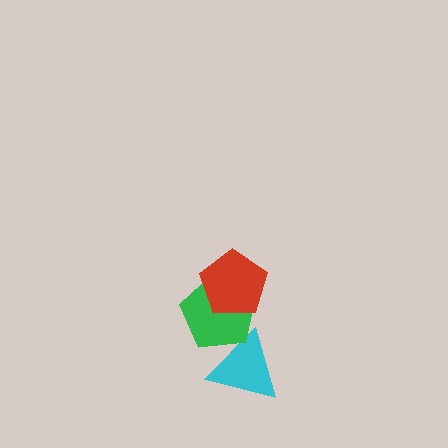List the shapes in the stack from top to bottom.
From top to bottom: the red pentagon, the green pentagon, the cyan triangle.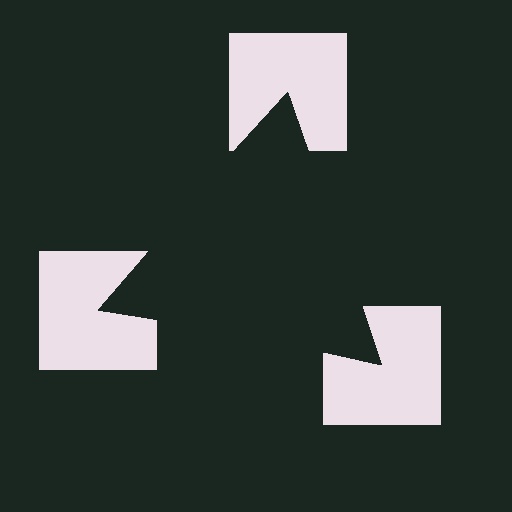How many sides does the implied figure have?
3 sides.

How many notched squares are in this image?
There are 3 — one at each vertex of the illusory triangle.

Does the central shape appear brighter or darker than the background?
It typically appears slightly darker than the background, even though no actual brightness change is drawn.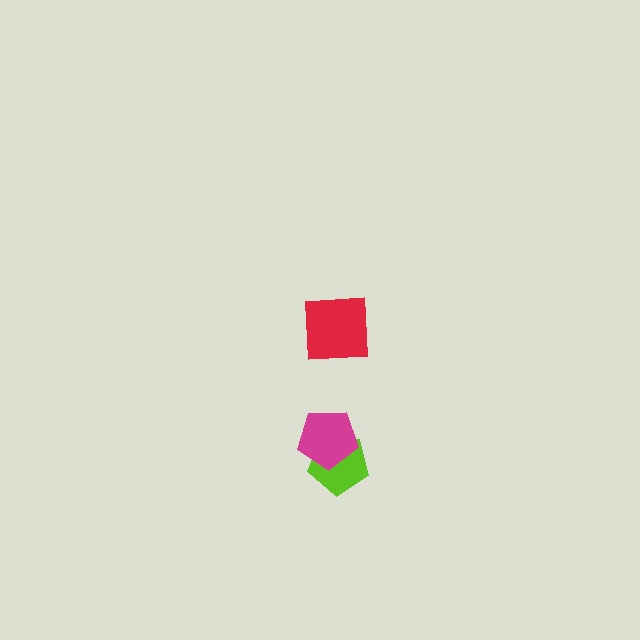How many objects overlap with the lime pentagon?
1 object overlaps with the lime pentagon.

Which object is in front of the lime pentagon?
The magenta pentagon is in front of the lime pentagon.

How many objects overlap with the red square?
0 objects overlap with the red square.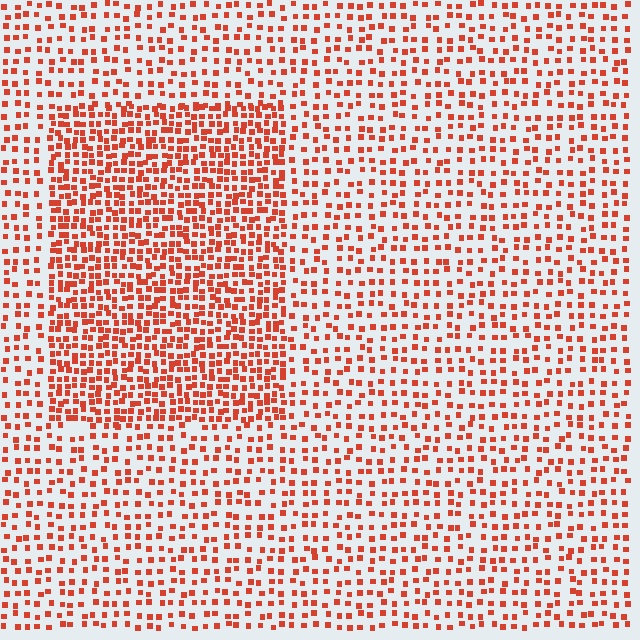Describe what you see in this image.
The image contains small red elements arranged at two different densities. A rectangle-shaped region is visible where the elements are more densely packed than the surrounding area.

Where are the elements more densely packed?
The elements are more densely packed inside the rectangle boundary.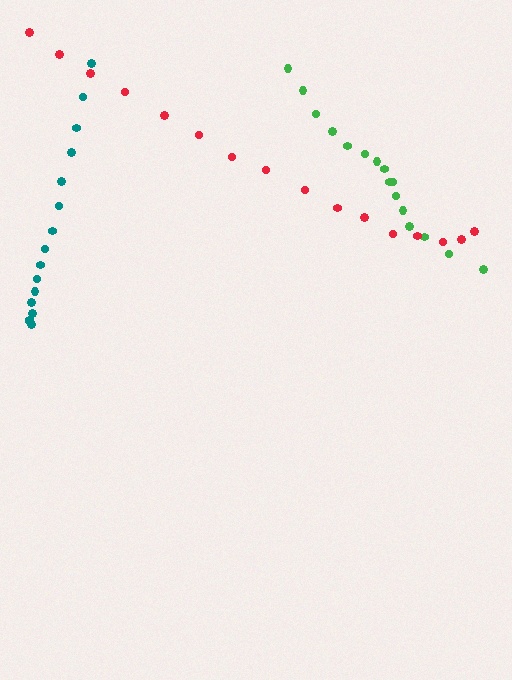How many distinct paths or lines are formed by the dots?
There are 3 distinct paths.